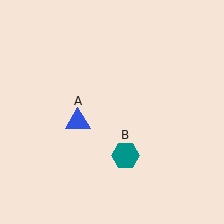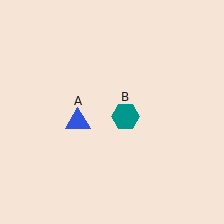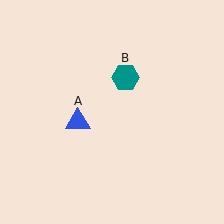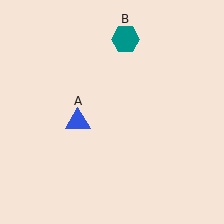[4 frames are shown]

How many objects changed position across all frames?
1 object changed position: teal hexagon (object B).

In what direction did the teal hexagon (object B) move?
The teal hexagon (object B) moved up.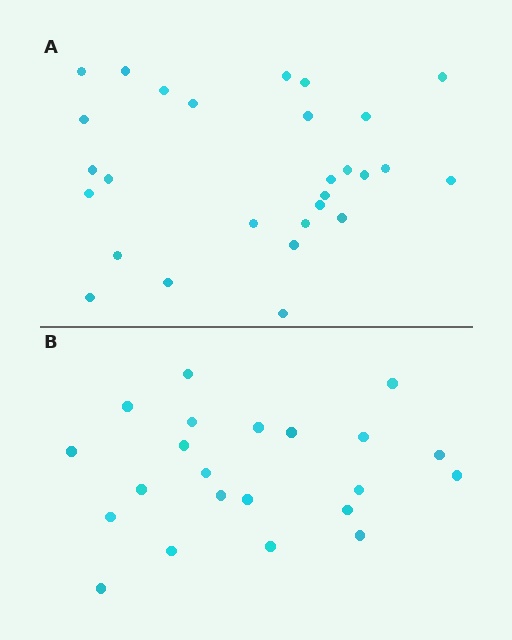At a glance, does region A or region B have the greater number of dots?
Region A (the top region) has more dots.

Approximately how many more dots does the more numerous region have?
Region A has about 6 more dots than region B.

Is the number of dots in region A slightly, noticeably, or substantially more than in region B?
Region A has noticeably more, but not dramatically so. The ratio is roughly 1.3 to 1.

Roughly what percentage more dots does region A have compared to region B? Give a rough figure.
About 25% more.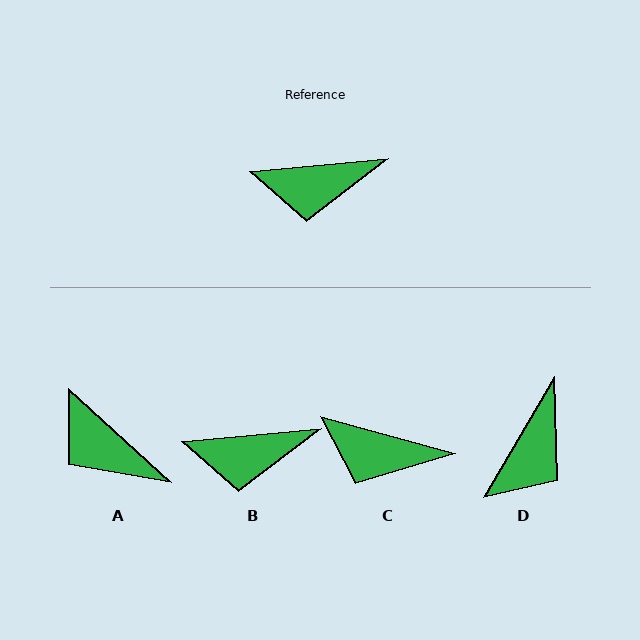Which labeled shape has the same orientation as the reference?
B.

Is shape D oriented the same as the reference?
No, it is off by about 54 degrees.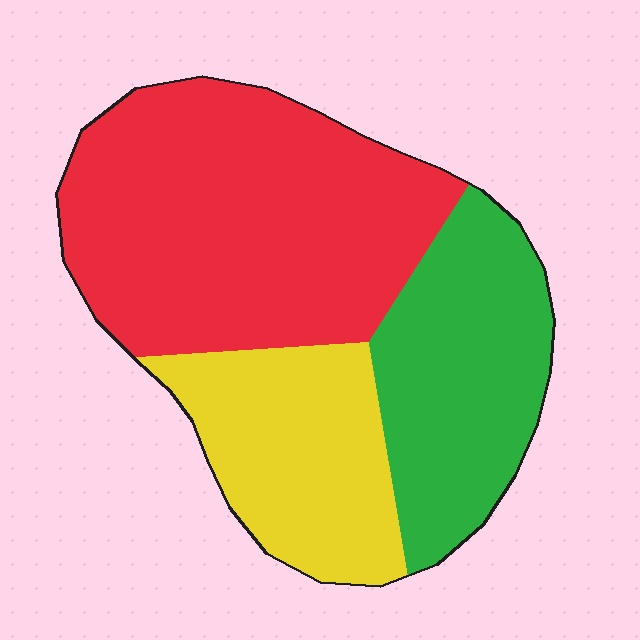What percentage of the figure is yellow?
Yellow takes up between a sixth and a third of the figure.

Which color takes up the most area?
Red, at roughly 50%.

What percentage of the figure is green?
Green takes up about one quarter (1/4) of the figure.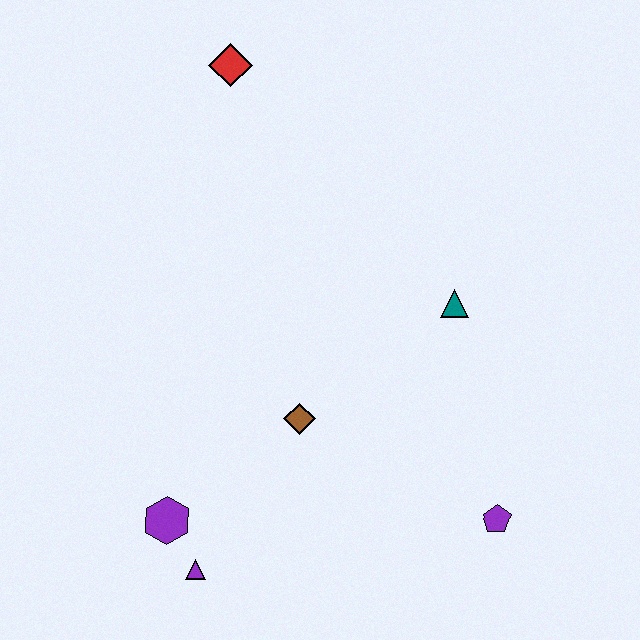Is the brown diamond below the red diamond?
Yes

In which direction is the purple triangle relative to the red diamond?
The purple triangle is below the red diamond.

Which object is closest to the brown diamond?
The purple hexagon is closest to the brown diamond.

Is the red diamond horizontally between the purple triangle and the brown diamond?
Yes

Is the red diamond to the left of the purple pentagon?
Yes